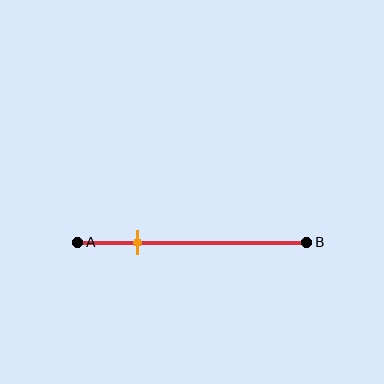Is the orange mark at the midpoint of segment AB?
No, the mark is at about 25% from A, not at the 50% midpoint.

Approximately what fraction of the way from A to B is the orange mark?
The orange mark is approximately 25% of the way from A to B.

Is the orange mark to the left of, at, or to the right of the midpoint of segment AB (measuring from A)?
The orange mark is to the left of the midpoint of segment AB.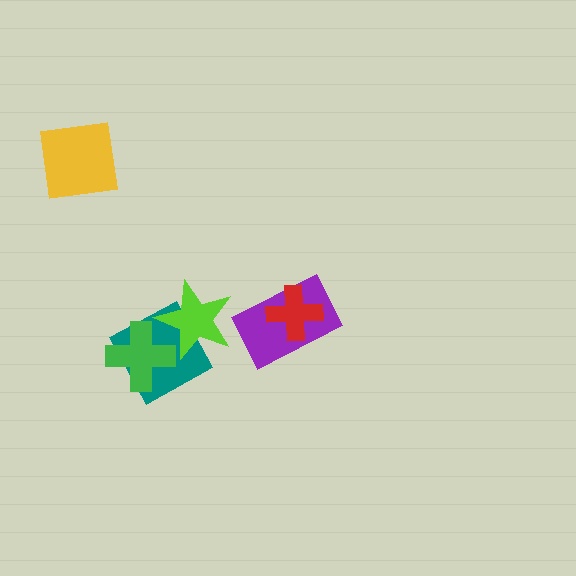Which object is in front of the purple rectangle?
The red cross is in front of the purple rectangle.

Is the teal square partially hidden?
Yes, it is partially covered by another shape.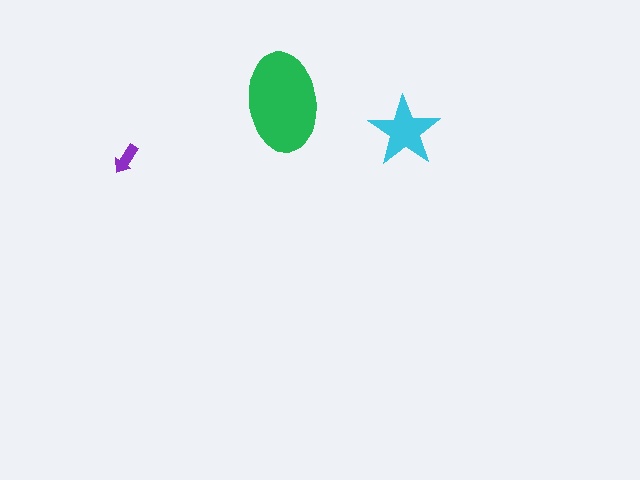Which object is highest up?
The green ellipse is topmost.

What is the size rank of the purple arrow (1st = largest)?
3rd.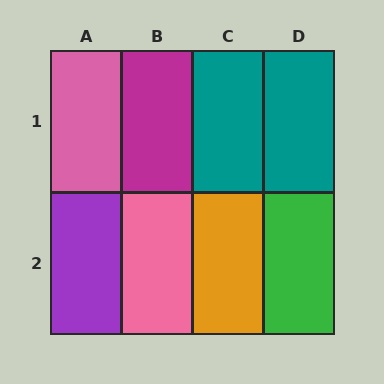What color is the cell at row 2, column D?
Green.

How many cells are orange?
1 cell is orange.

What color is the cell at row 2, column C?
Orange.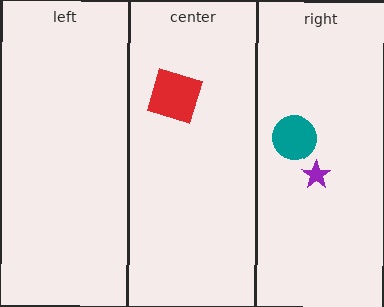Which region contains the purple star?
The right region.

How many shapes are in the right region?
2.